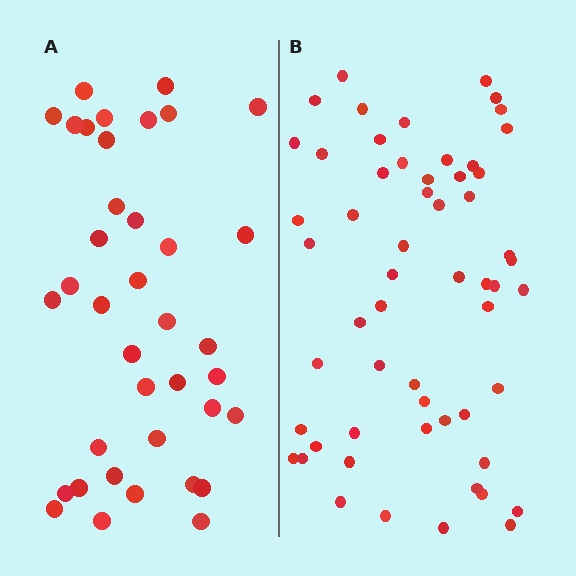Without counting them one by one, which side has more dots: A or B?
Region B (the right region) has more dots.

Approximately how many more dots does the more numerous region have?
Region B has approximately 20 more dots than region A.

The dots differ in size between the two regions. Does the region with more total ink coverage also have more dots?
No. Region A has more total ink coverage because its dots are larger, but region B actually contains more individual dots. Total area can be misleading — the number of items is what matters here.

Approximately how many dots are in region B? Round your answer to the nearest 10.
About 60 dots. (The exact count is 57, which rounds to 60.)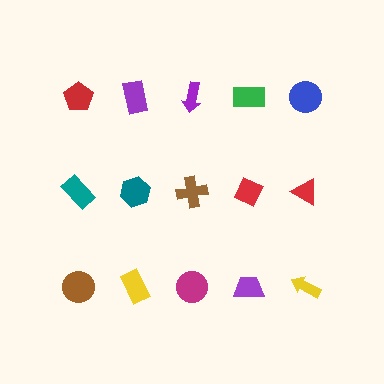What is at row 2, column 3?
A brown cross.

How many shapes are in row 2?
5 shapes.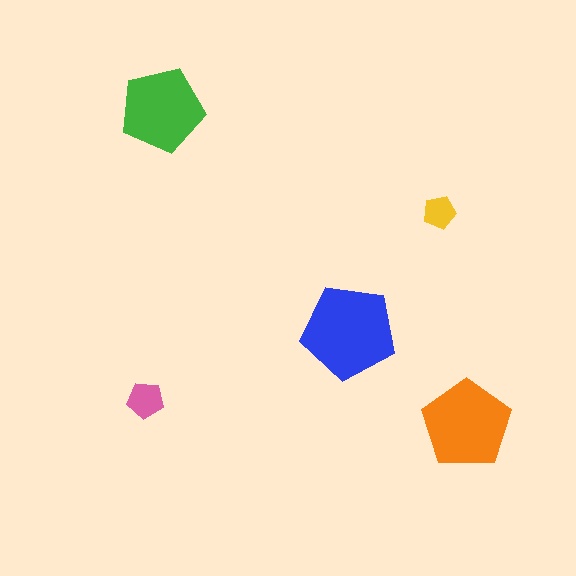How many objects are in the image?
There are 5 objects in the image.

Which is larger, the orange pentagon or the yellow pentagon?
The orange one.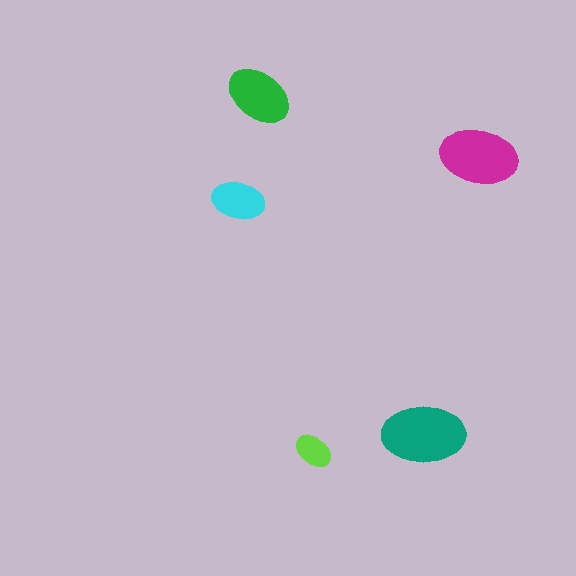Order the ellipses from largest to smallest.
the teal one, the magenta one, the green one, the cyan one, the lime one.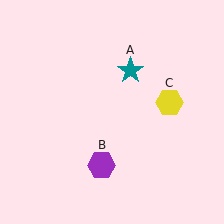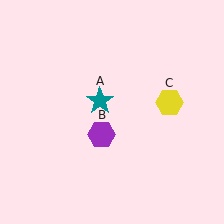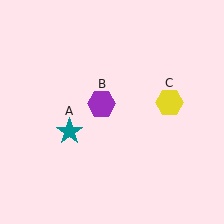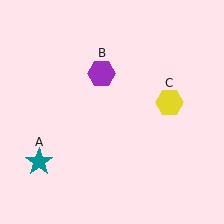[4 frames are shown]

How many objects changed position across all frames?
2 objects changed position: teal star (object A), purple hexagon (object B).